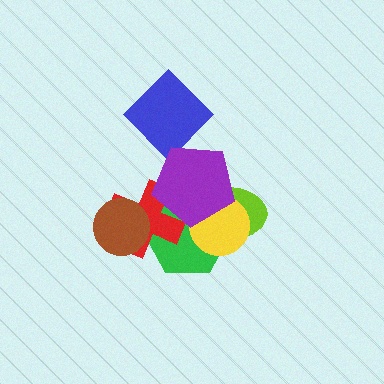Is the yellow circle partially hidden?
Yes, it is partially covered by another shape.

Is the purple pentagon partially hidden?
No, no other shape covers it.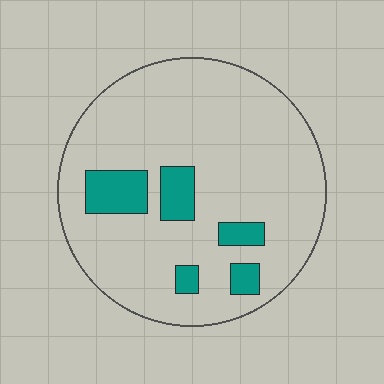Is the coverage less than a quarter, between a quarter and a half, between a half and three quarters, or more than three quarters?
Less than a quarter.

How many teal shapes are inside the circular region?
5.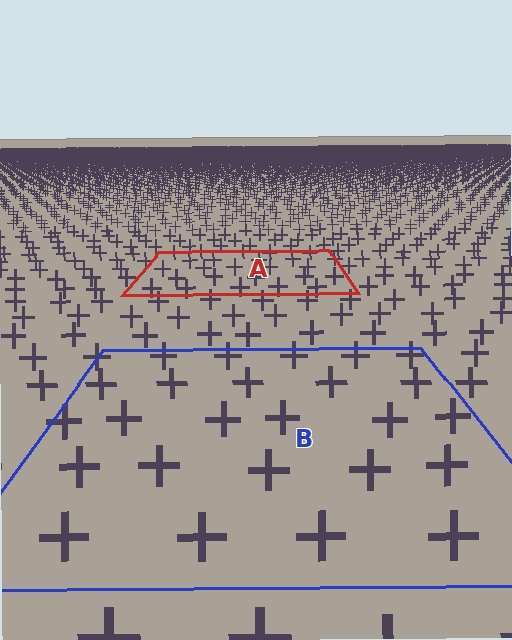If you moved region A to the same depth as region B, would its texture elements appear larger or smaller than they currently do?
They would appear larger. At a closer depth, the same texture elements are projected at a bigger on-screen size.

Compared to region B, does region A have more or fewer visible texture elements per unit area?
Region A has more texture elements per unit area — they are packed more densely because it is farther away.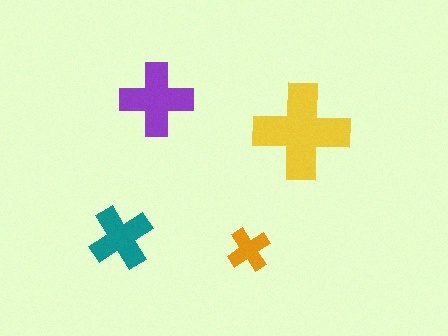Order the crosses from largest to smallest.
the yellow one, the purple one, the teal one, the orange one.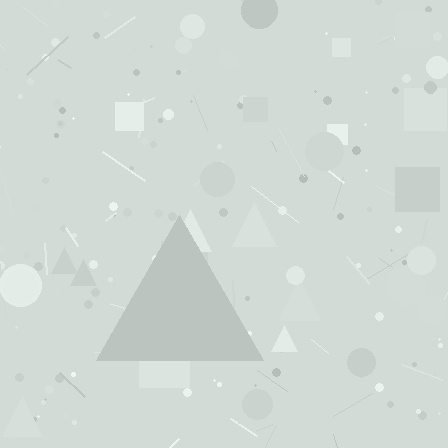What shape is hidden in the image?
A triangle is hidden in the image.